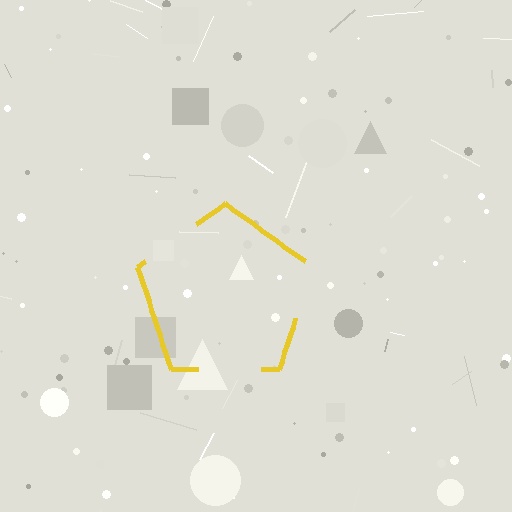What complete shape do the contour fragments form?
The contour fragments form a pentagon.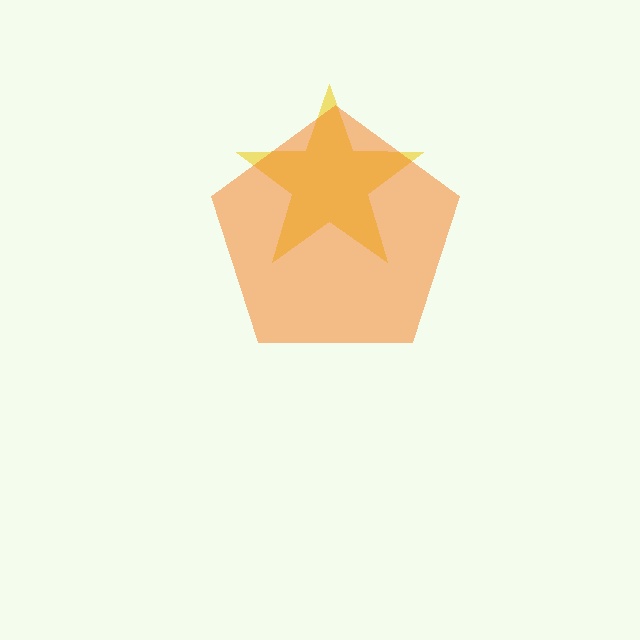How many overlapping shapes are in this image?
There are 2 overlapping shapes in the image.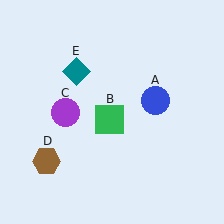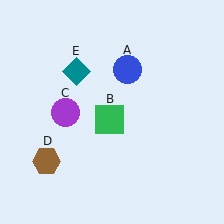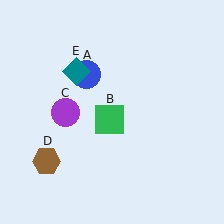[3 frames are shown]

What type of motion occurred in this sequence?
The blue circle (object A) rotated counterclockwise around the center of the scene.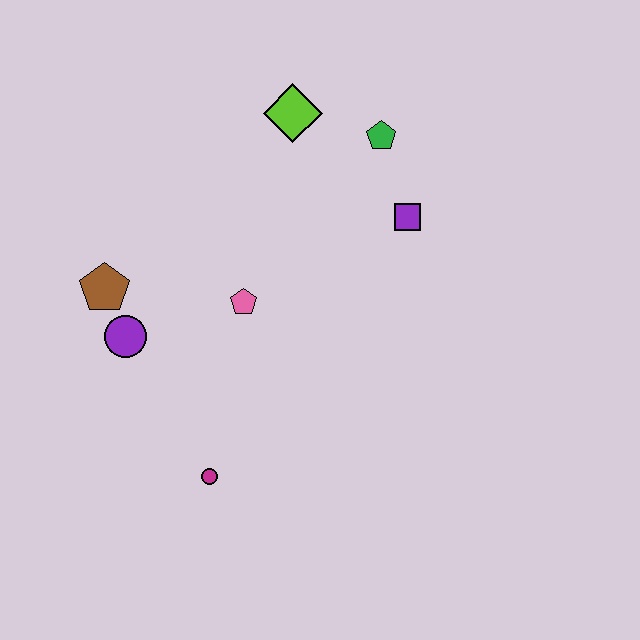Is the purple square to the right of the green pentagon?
Yes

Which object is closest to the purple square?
The green pentagon is closest to the purple square.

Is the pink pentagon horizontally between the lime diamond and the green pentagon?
No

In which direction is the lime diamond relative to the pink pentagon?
The lime diamond is above the pink pentagon.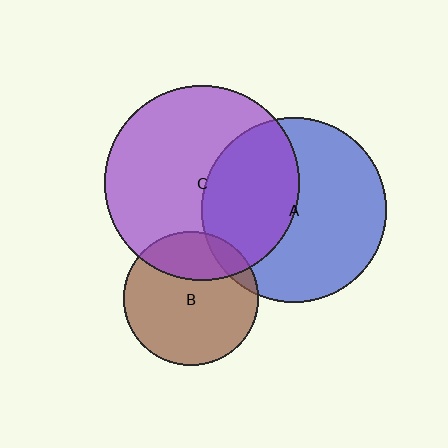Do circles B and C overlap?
Yes.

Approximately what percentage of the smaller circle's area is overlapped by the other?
Approximately 25%.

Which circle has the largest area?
Circle C (purple).